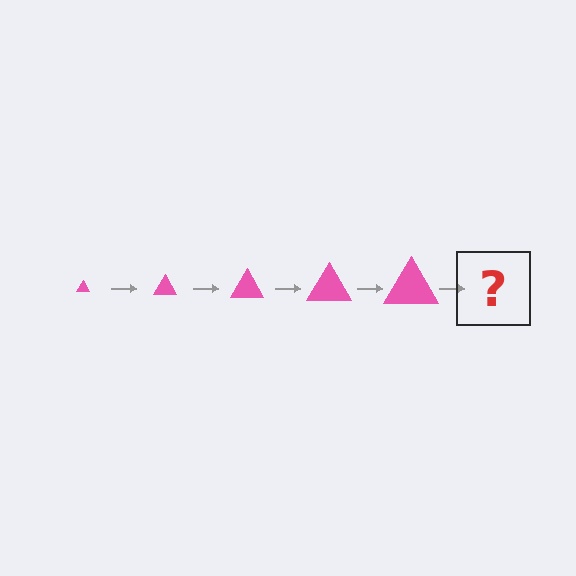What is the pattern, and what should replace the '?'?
The pattern is that the triangle gets progressively larger each step. The '?' should be a pink triangle, larger than the previous one.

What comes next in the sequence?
The next element should be a pink triangle, larger than the previous one.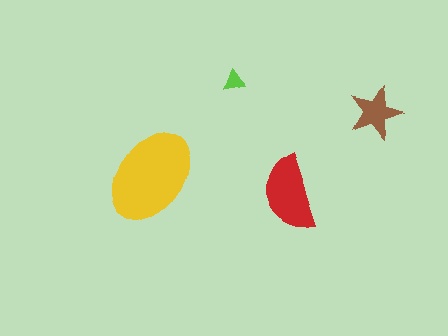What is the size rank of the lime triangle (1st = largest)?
4th.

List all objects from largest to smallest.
The yellow ellipse, the red semicircle, the brown star, the lime triangle.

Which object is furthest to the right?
The brown star is rightmost.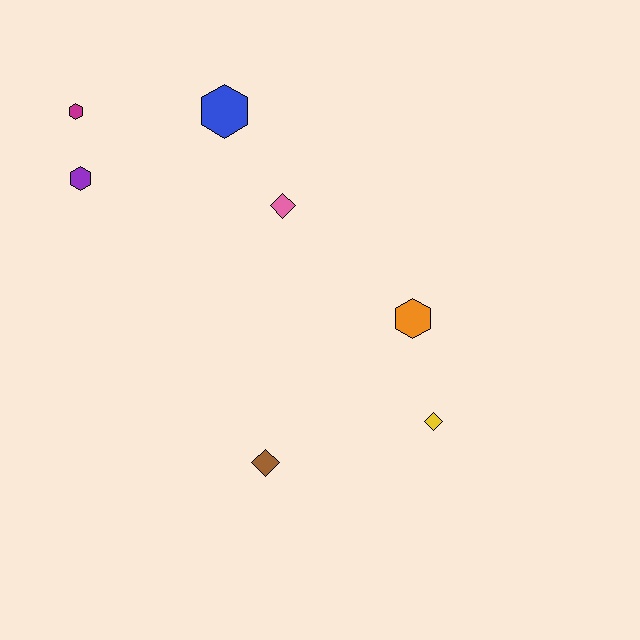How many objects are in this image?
There are 7 objects.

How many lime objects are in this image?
There are no lime objects.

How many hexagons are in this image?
There are 4 hexagons.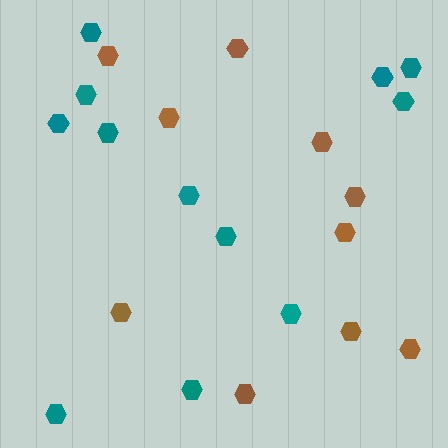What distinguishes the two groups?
There are 2 groups: one group of teal hexagons (12) and one group of brown hexagons (10).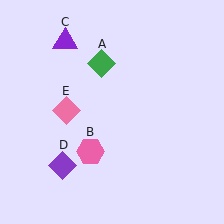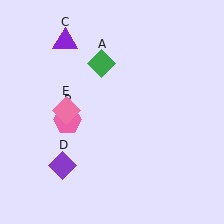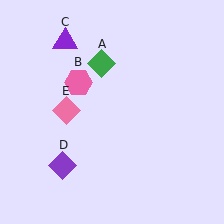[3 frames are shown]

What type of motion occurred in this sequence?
The pink hexagon (object B) rotated clockwise around the center of the scene.